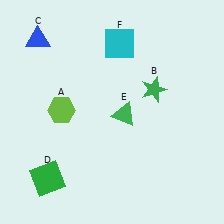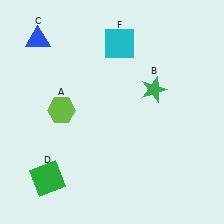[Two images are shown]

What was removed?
The green triangle (E) was removed in Image 2.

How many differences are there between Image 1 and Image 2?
There is 1 difference between the two images.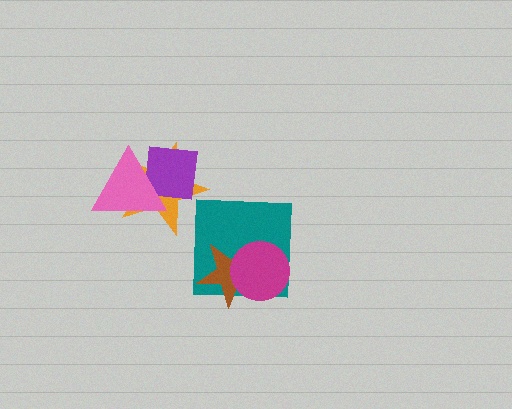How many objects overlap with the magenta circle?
2 objects overlap with the magenta circle.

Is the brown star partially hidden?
Yes, it is partially covered by another shape.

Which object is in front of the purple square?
The pink triangle is in front of the purple square.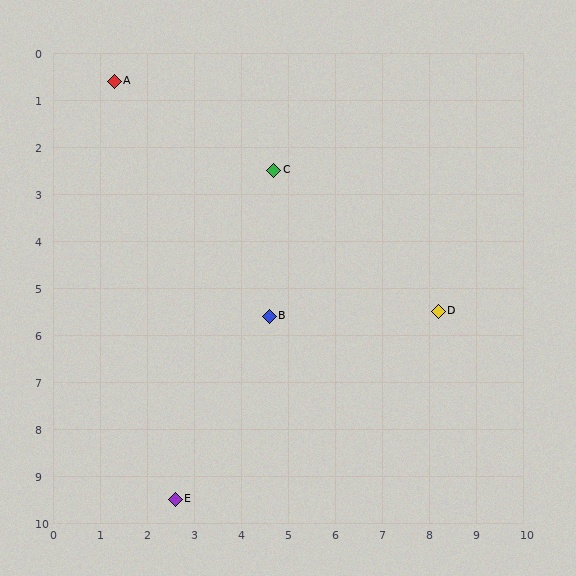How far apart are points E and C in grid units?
Points E and C are about 7.3 grid units apart.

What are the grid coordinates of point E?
Point E is at approximately (2.6, 9.5).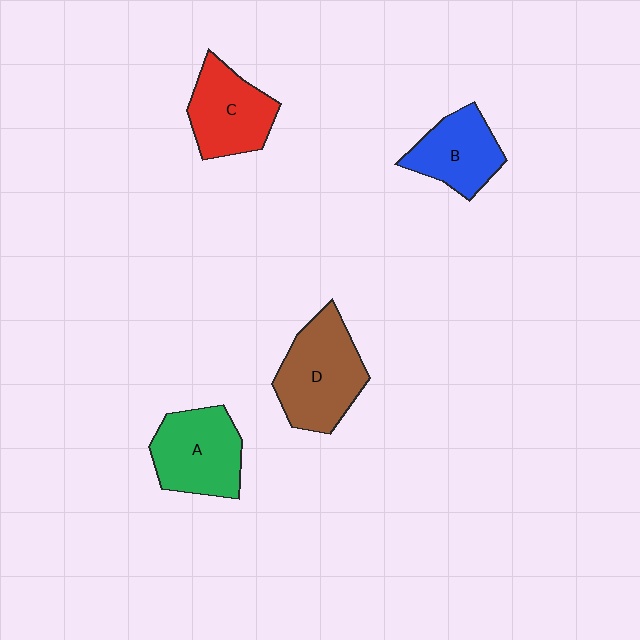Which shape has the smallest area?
Shape B (blue).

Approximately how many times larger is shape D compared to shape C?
Approximately 1.2 times.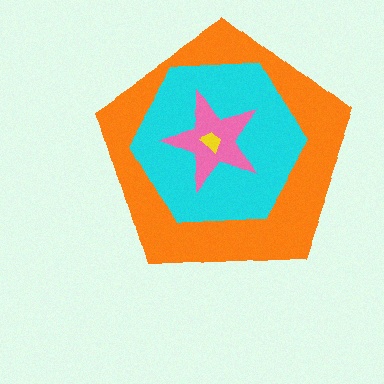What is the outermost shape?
The orange pentagon.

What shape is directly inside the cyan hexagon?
The pink star.